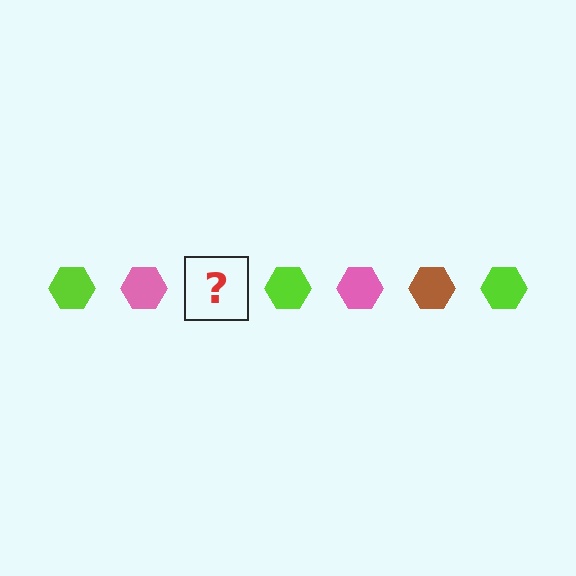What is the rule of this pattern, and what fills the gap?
The rule is that the pattern cycles through lime, pink, brown hexagons. The gap should be filled with a brown hexagon.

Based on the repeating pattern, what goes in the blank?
The blank should be a brown hexagon.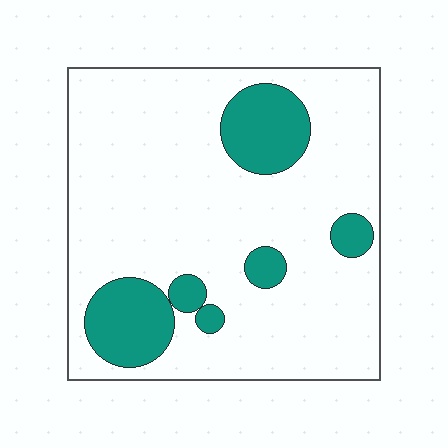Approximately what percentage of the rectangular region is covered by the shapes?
Approximately 20%.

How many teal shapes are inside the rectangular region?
6.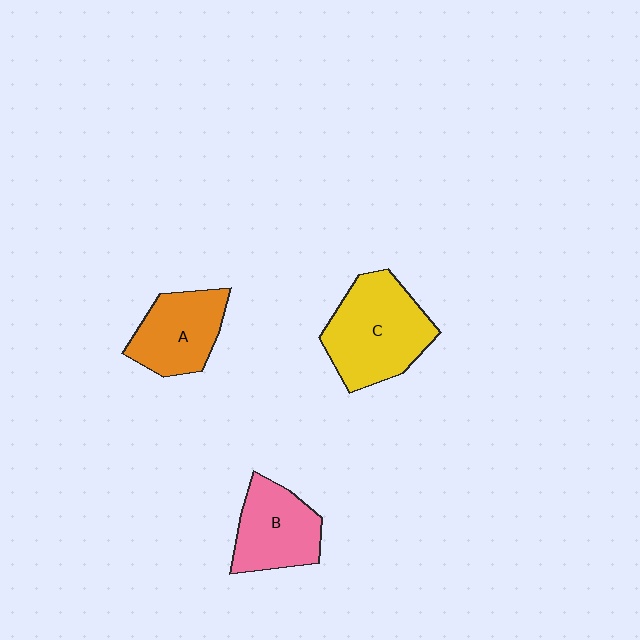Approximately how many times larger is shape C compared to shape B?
Approximately 1.4 times.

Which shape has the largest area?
Shape C (yellow).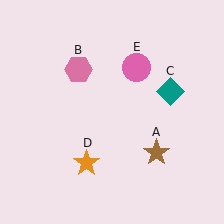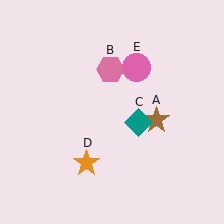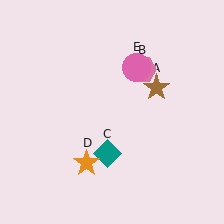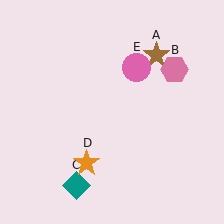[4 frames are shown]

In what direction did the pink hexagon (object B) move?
The pink hexagon (object B) moved right.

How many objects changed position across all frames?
3 objects changed position: brown star (object A), pink hexagon (object B), teal diamond (object C).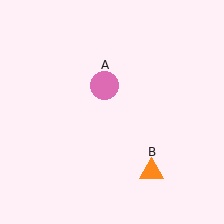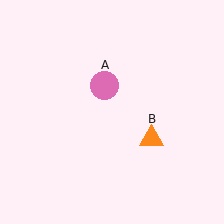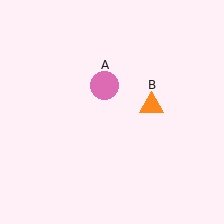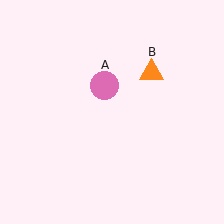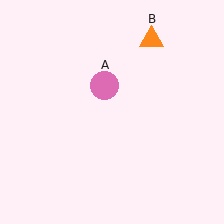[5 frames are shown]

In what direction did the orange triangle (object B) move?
The orange triangle (object B) moved up.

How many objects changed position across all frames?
1 object changed position: orange triangle (object B).